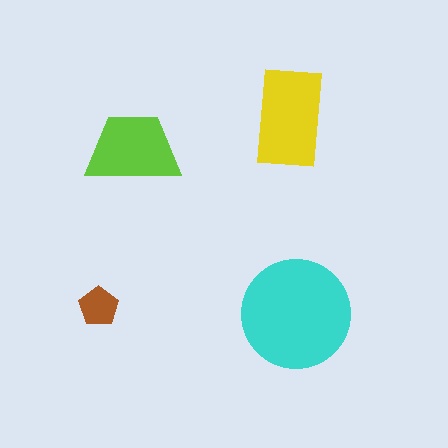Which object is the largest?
The cyan circle.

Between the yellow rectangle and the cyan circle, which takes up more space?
The cyan circle.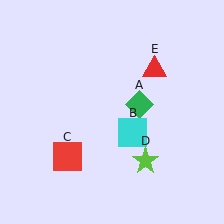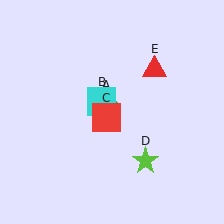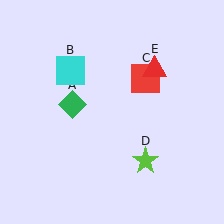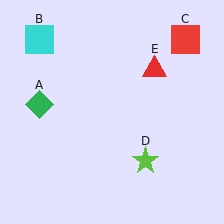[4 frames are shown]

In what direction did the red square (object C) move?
The red square (object C) moved up and to the right.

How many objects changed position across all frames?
3 objects changed position: green diamond (object A), cyan square (object B), red square (object C).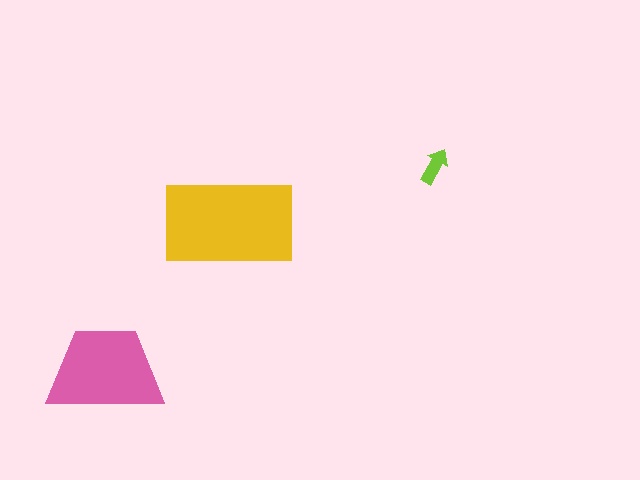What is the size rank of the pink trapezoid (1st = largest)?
2nd.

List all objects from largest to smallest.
The yellow rectangle, the pink trapezoid, the lime arrow.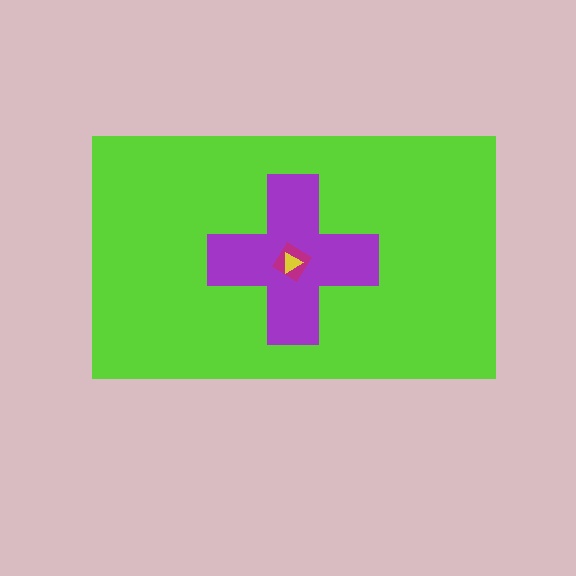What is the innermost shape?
The yellow triangle.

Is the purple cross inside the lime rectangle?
Yes.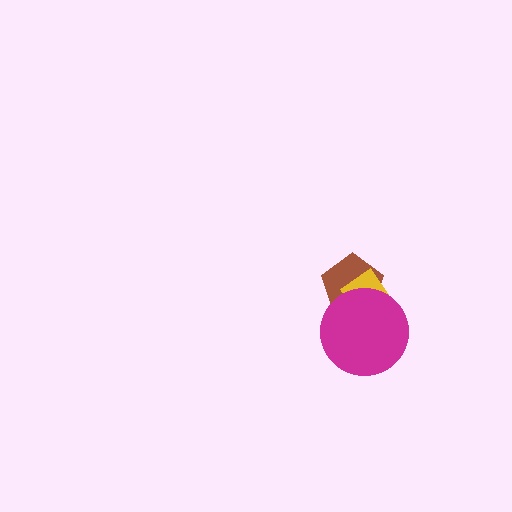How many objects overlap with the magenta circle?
2 objects overlap with the magenta circle.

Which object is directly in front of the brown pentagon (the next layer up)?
The yellow diamond is directly in front of the brown pentagon.